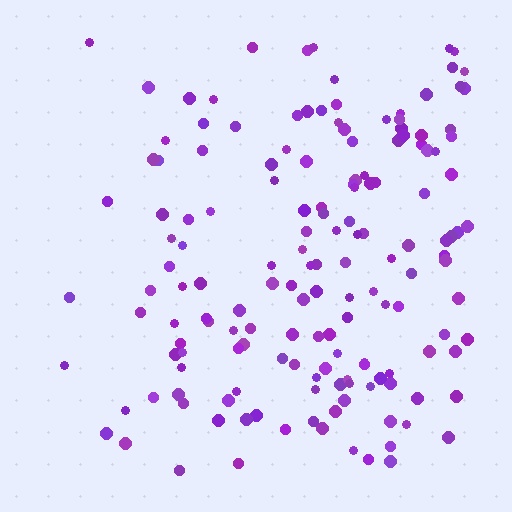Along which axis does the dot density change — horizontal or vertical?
Horizontal.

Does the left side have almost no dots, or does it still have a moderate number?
Still a moderate number, just noticeably fewer than the right.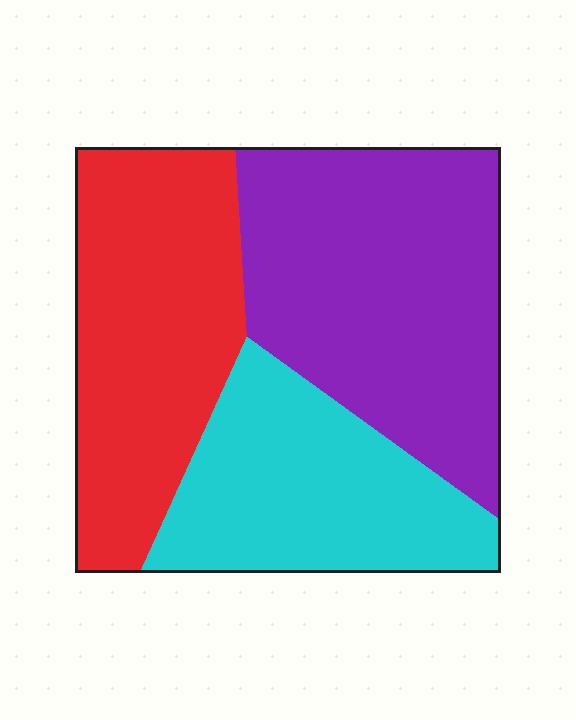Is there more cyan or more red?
Red.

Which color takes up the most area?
Purple, at roughly 40%.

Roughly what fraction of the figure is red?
Red takes up about one third (1/3) of the figure.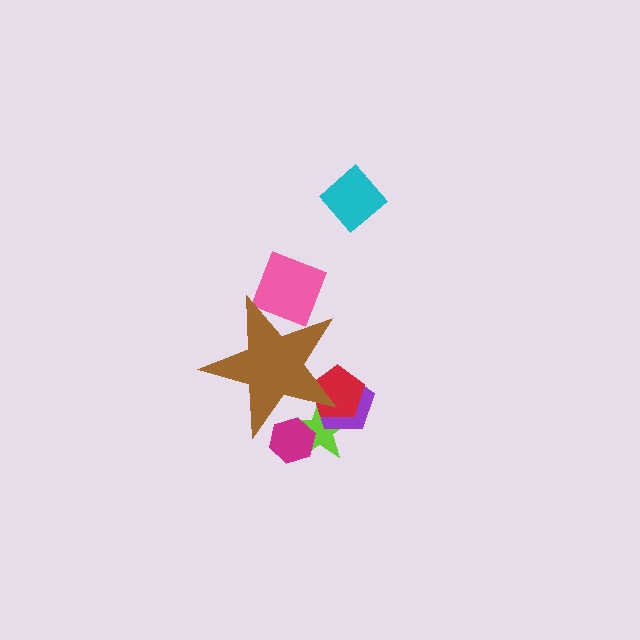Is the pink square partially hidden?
Yes, the pink square is partially hidden behind the brown star.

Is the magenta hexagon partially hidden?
Yes, the magenta hexagon is partially hidden behind the brown star.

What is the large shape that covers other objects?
A brown star.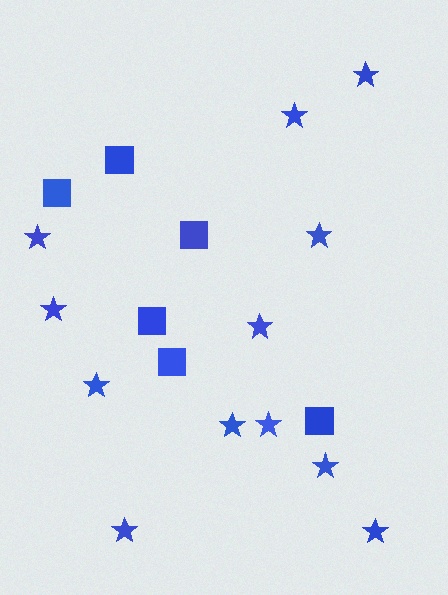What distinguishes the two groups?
There are 2 groups: one group of stars (12) and one group of squares (6).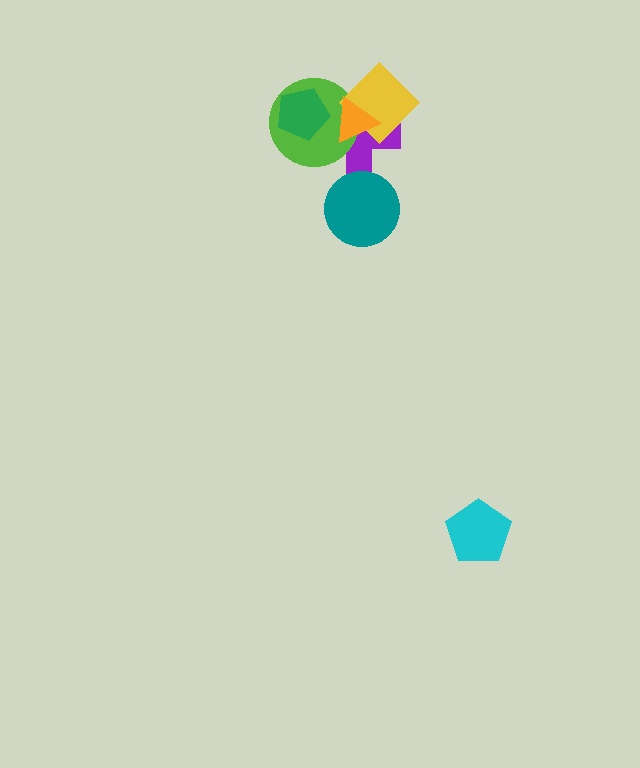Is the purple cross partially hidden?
Yes, it is partially covered by another shape.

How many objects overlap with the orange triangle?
3 objects overlap with the orange triangle.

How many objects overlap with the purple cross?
4 objects overlap with the purple cross.